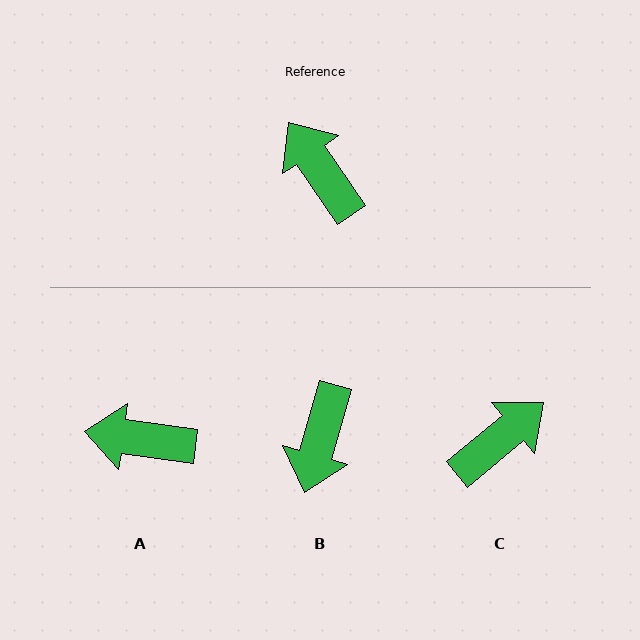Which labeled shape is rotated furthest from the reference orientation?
B, about 130 degrees away.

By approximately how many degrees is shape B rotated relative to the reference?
Approximately 130 degrees counter-clockwise.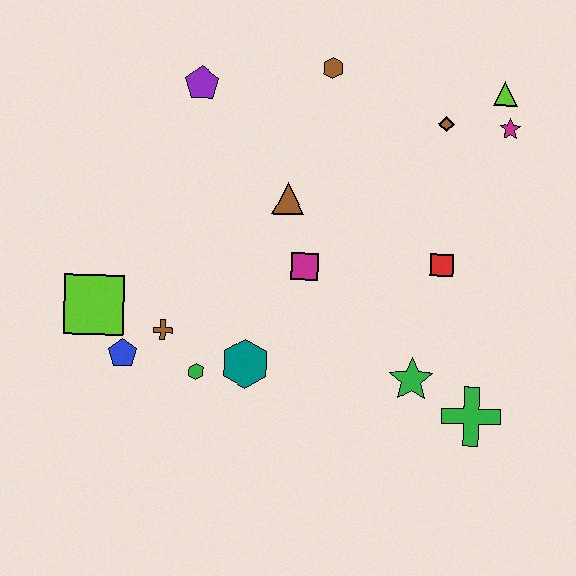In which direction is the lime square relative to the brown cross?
The lime square is to the left of the brown cross.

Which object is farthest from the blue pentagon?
The lime triangle is farthest from the blue pentagon.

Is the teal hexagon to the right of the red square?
No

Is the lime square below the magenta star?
Yes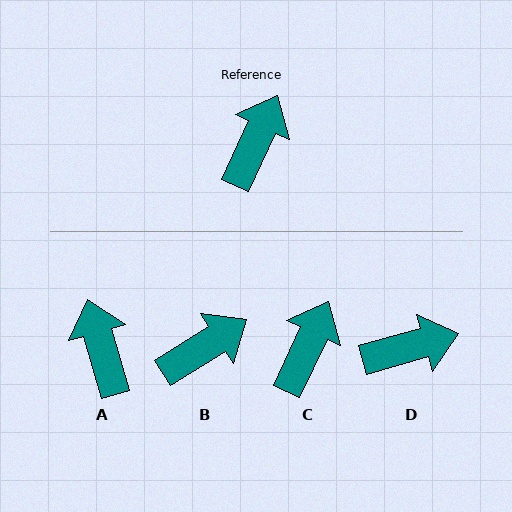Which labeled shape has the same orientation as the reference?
C.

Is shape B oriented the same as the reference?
No, it is off by about 32 degrees.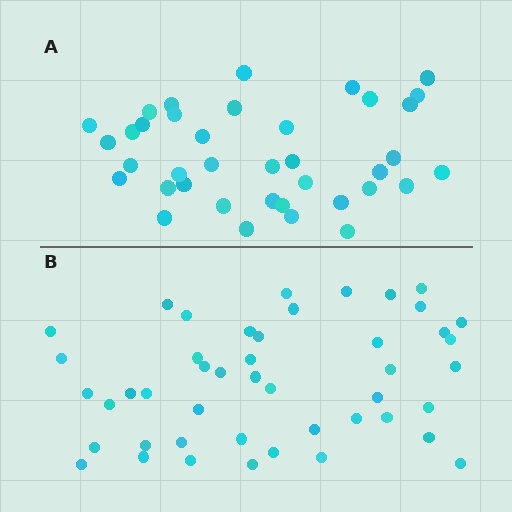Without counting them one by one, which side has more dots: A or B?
Region B (the bottom region) has more dots.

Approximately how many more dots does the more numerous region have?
Region B has roughly 8 or so more dots than region A.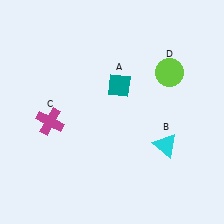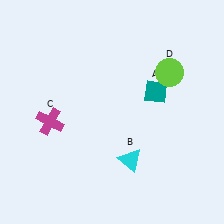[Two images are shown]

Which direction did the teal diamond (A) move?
The teal diamond (A) moved right.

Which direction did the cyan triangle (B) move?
The cyan triangle (B) moved left.